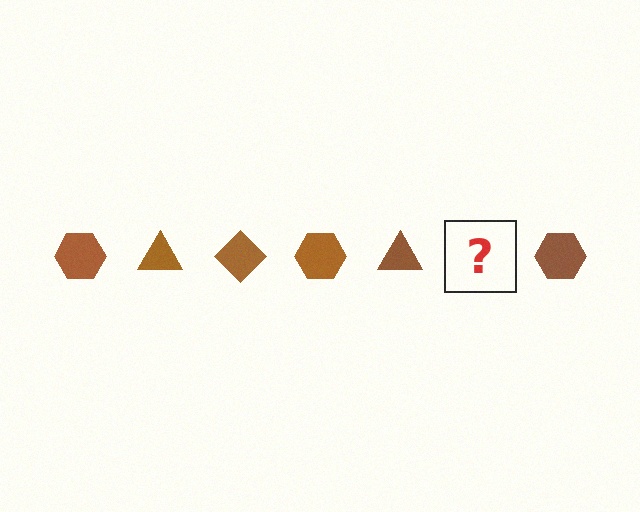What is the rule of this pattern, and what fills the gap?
The rule is that the pattern cycles through hexagon, triangle, diamond shapes in brown. The gap should be filled with a brown diamond.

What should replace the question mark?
The question mark should be replaced with a brown diamond.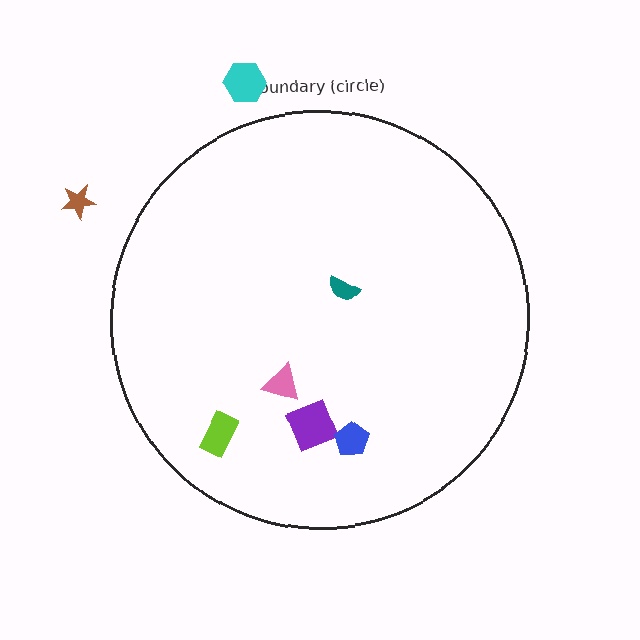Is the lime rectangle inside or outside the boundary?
Inside.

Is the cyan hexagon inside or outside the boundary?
Outside.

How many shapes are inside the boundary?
5 inside, 2 outside.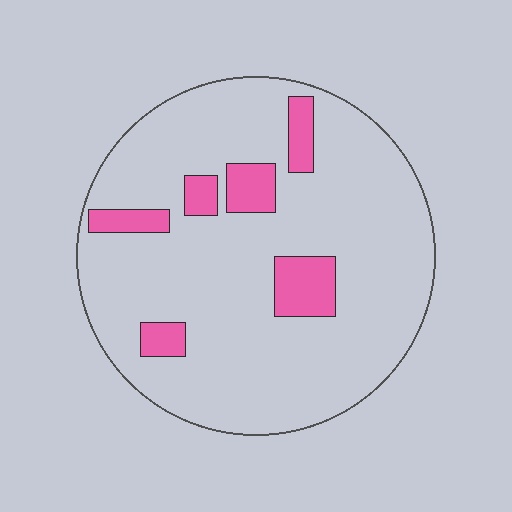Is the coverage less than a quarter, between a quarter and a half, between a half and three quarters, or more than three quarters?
Less than a quarter.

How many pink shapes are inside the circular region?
6.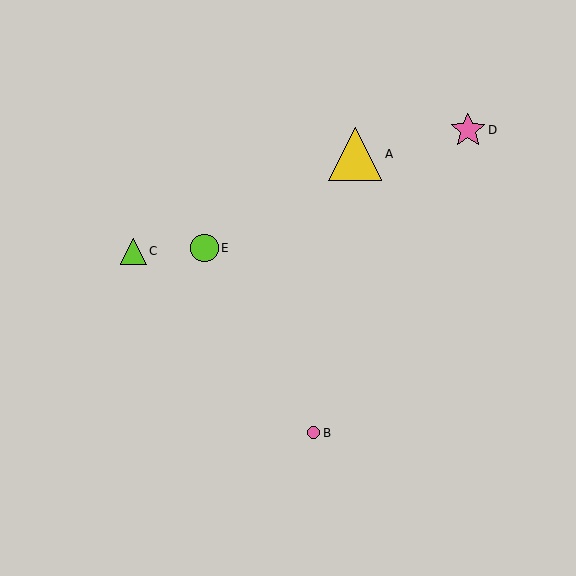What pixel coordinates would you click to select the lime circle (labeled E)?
Click at (204, 248) to select the lime circle E.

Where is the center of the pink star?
The center of the pink star is at (468, 130).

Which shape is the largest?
The yellow triangle (labeled A) is the largest.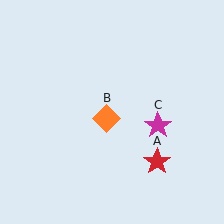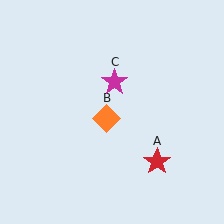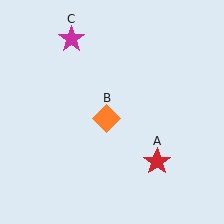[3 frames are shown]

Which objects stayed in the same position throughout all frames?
Red star (object A) and orange diamond (object B) remained stationary.